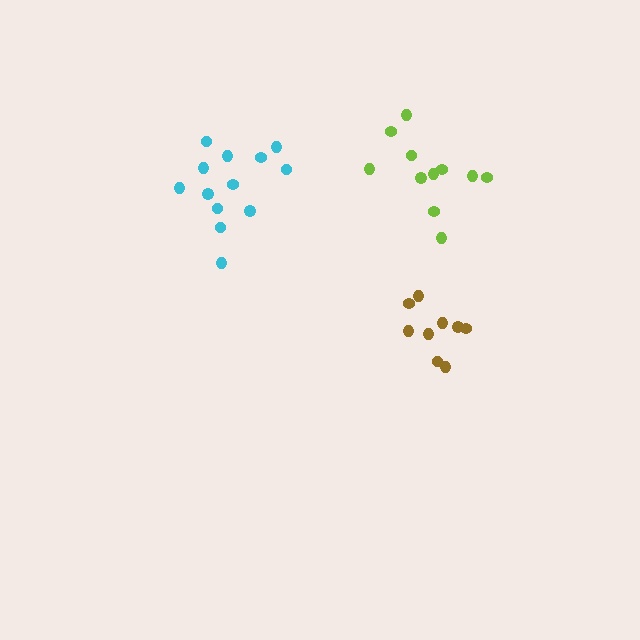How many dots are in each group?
Group 1: 13 dots, Group 2: 9 dots, Group 3: 11 dots (33 total).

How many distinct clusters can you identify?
There are 3 distinct clusters.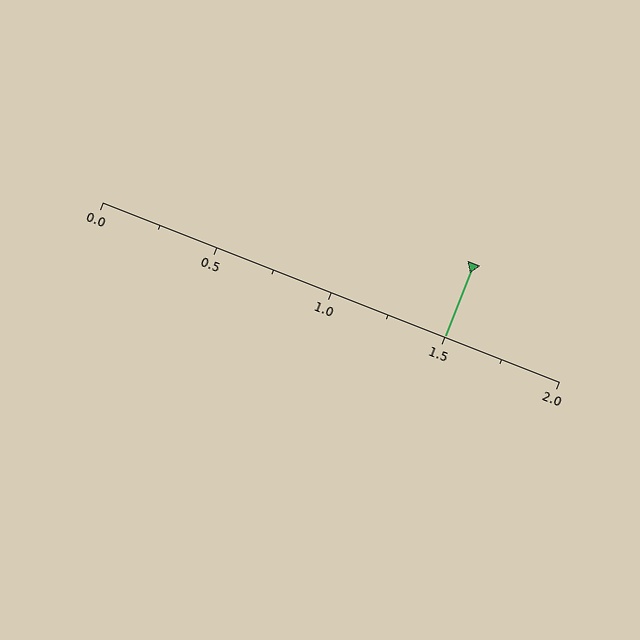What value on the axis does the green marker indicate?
The marker indicates approximately 1.5.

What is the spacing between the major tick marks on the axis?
The major ticks are spaced 0.5 apart.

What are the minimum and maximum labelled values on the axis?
The axis runs from 0.0 to 2.0.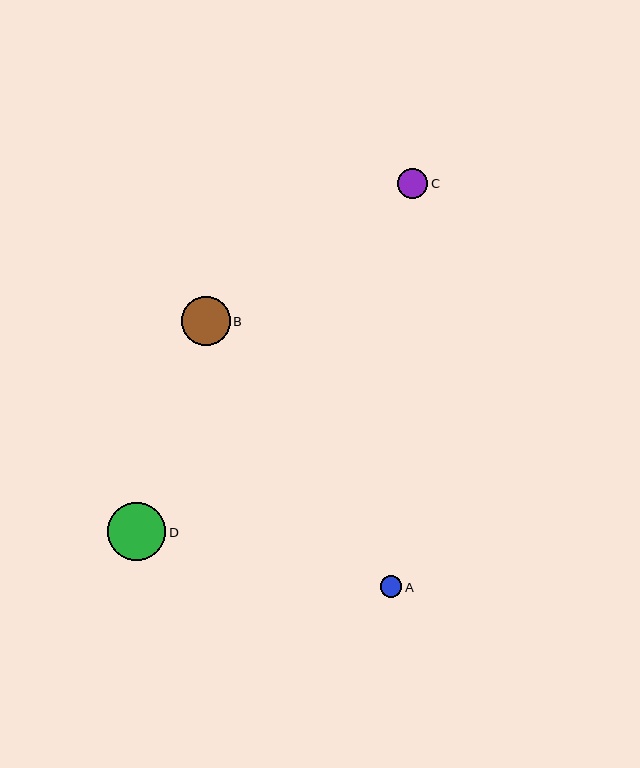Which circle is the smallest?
Circle A is the smallest with a size of approximately 22 pixels.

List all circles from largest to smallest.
From largest to smallest: D, B, C, A.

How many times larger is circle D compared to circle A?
Circle D is approximately 2.7 times the size of circle A.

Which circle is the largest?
Circle D is the largest with a size of approximately 58 pixels.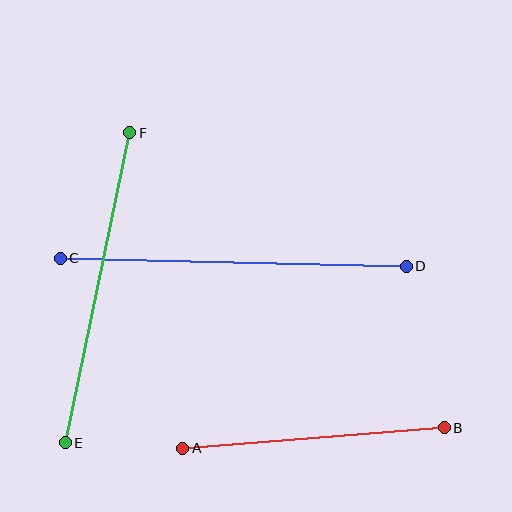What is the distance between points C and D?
The distance is approximately 346 pixels.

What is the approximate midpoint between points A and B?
The midpoint is at approximately (313, 438) pixels.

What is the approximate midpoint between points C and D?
The midpoint is at approximately (233, 262) pixels.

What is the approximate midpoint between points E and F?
The midpoint is at approximately (97, 288) pixels.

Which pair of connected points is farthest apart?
Points C and D are farthest apart.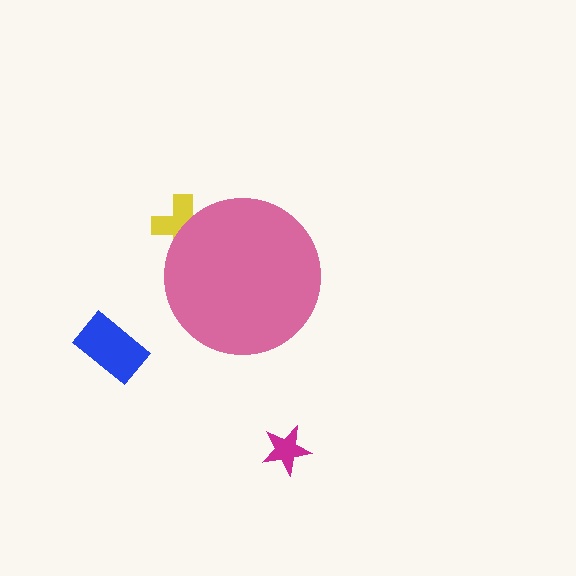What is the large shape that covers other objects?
A pink circle.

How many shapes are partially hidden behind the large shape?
1 shape is partially hidden.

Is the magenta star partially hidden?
No, the magenta star is fully visible.